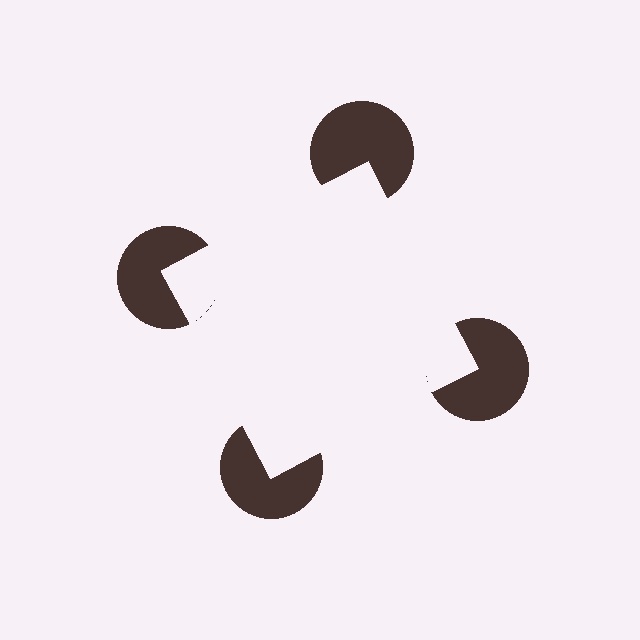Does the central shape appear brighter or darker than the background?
It typically appears slightly brighter than the background, even though no actual brightness change is drawn.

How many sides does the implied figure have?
4 sides.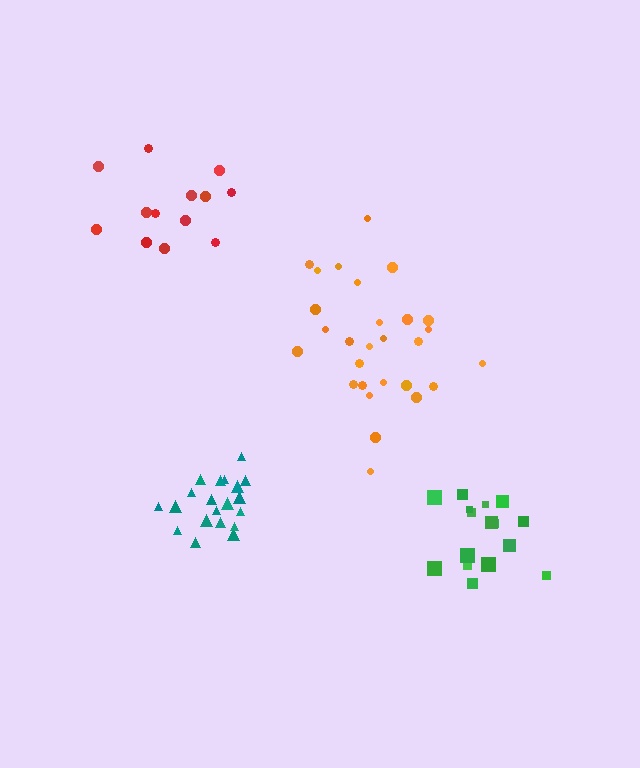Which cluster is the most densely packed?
Teal.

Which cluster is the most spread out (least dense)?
Orange.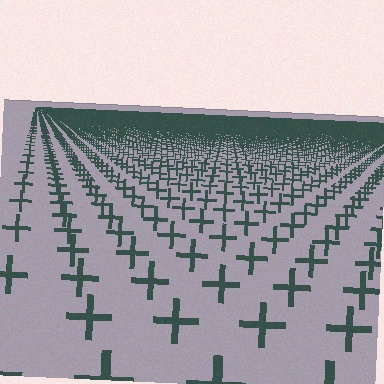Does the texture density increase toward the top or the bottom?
Density increases toward the top.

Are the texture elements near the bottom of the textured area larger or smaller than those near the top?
Larger. Near the bottom, elements are closer to the viewer and appear at a bigger on-screen size.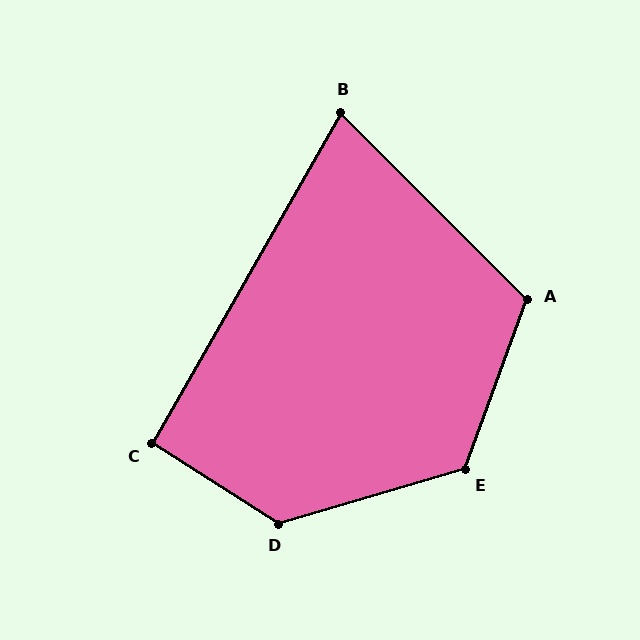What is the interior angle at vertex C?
Approximately 93 degrees (approximately right).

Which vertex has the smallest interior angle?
B, at approximately 75 degrees.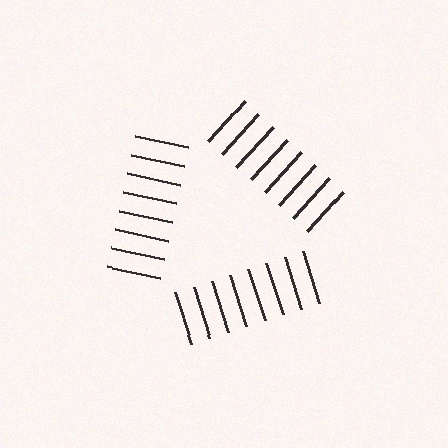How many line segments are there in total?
24 — 8 along each of the 3 edges.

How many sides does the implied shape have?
3 sides — the line-ends trace a triangle.